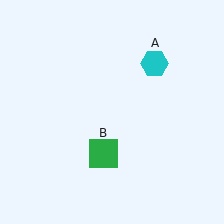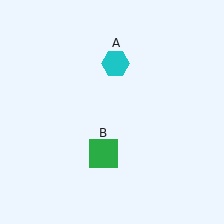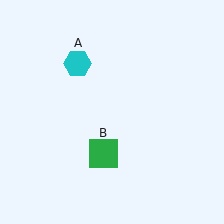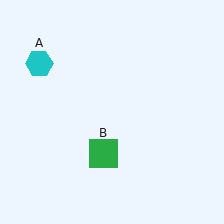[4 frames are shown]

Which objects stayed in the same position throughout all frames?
Green square (object B) remained stationary.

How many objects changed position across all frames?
1 object changed position: cyan hexagon (object A).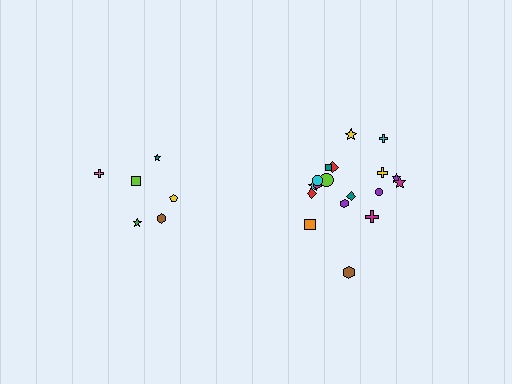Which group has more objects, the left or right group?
The right group.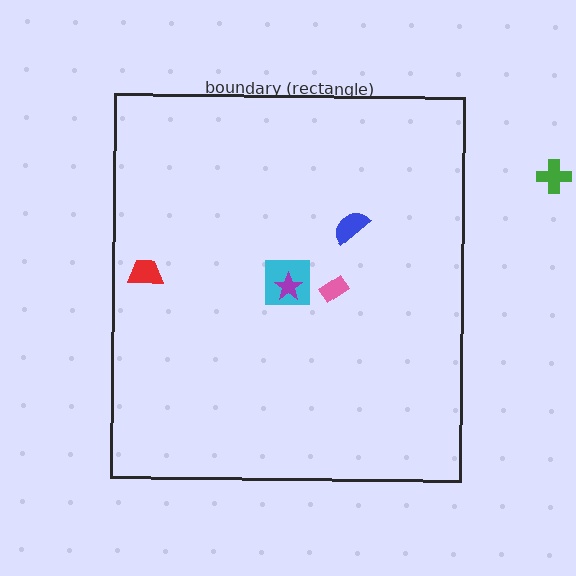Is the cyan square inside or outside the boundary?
Inside.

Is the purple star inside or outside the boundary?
Inside.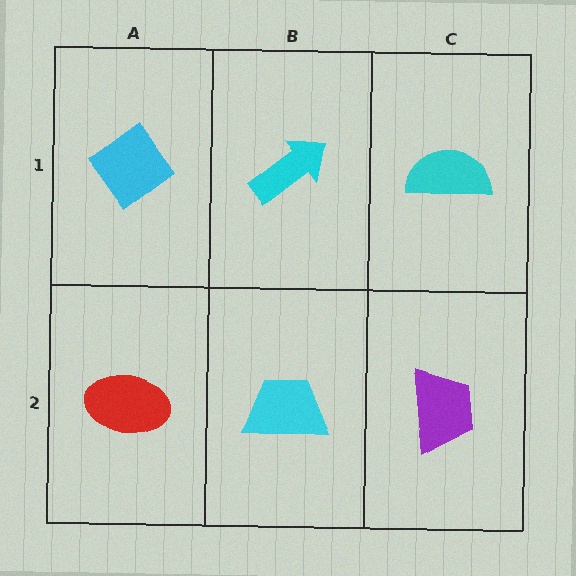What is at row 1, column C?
A cyan semicircle.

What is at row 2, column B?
A cyan trapezoid.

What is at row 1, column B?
A cyan arrow.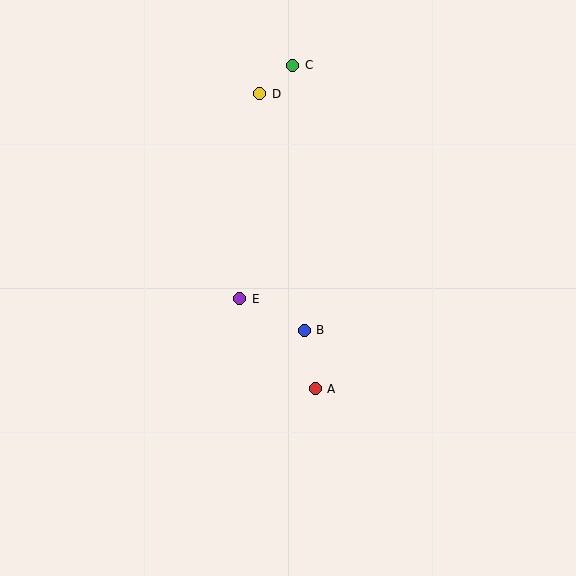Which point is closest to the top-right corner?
Point C is closest to the top-right corner.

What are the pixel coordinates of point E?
Point E is at (240, 299).